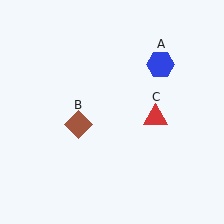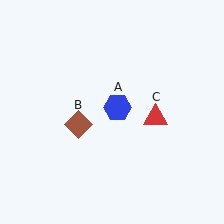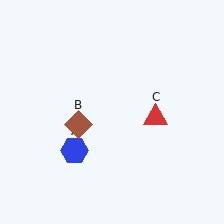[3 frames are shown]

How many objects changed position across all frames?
1 object changed position: blue hexagon (object A).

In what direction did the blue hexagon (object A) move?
The blue hexagon (object A) moved down and to the left.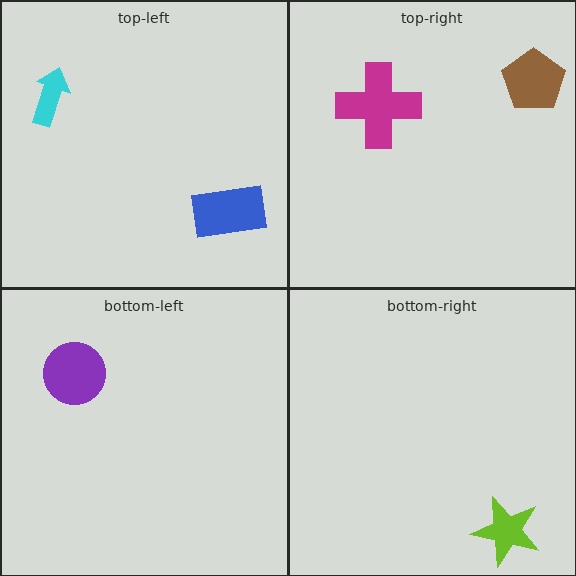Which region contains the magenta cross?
The top-right region.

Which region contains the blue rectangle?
The top-left region.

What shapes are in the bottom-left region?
The purple circle.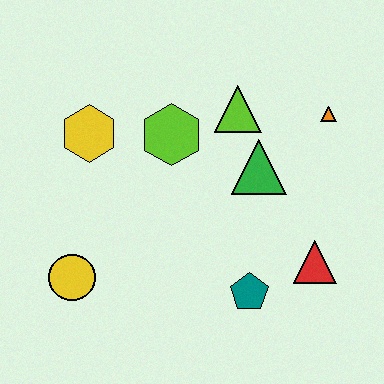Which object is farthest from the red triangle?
The yellow hexagon is farthest from the red triangle.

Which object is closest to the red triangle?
The teal pentagon is closest to the red triangle.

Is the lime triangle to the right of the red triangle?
No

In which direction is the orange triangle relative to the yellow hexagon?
The orange triangle is to the right of the yellow hexagon.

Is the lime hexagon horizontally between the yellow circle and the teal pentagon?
Yes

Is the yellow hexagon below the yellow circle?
No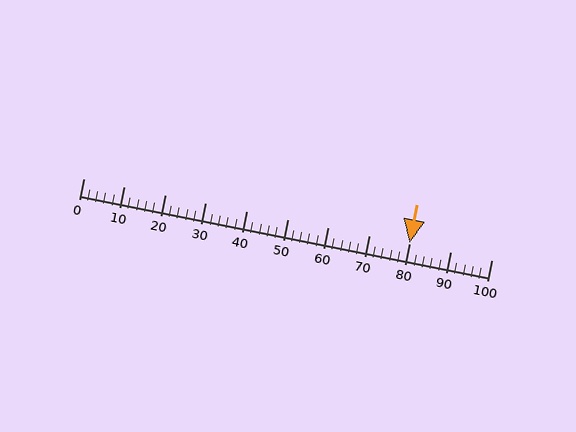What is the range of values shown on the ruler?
The ruler shows values from 0 to 100.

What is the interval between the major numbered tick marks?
The major tick marks are spaced 10 units apart.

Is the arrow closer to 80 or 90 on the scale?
The arrow is closer to 80.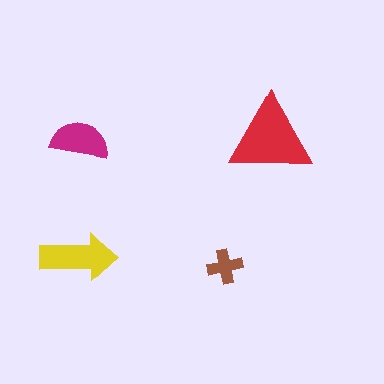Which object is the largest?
The red triangle.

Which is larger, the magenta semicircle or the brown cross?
The magenta semicircle.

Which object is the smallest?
The brown cross.